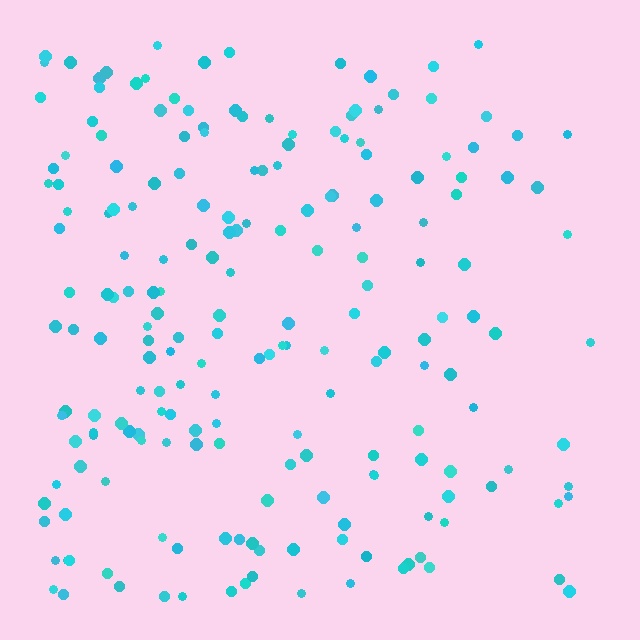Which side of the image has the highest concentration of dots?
The left.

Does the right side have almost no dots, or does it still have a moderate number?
Still a moderate number, just noticeably fewer than the left.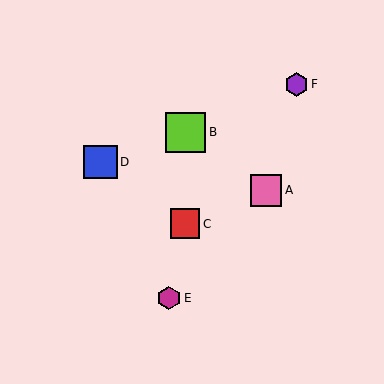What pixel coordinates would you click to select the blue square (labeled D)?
Click at (100, 162) to select the blue square D.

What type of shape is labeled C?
Shape C is a red square.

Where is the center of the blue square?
The center of the blue square is at (100, 162).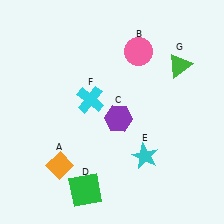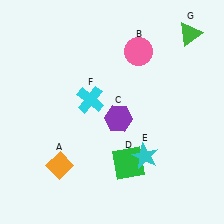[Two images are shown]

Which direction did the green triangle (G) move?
The green triangle (G) moved up.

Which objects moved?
The objects that moved are: the green square (D), the green triangle (G).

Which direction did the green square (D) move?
The green square (D) moved right.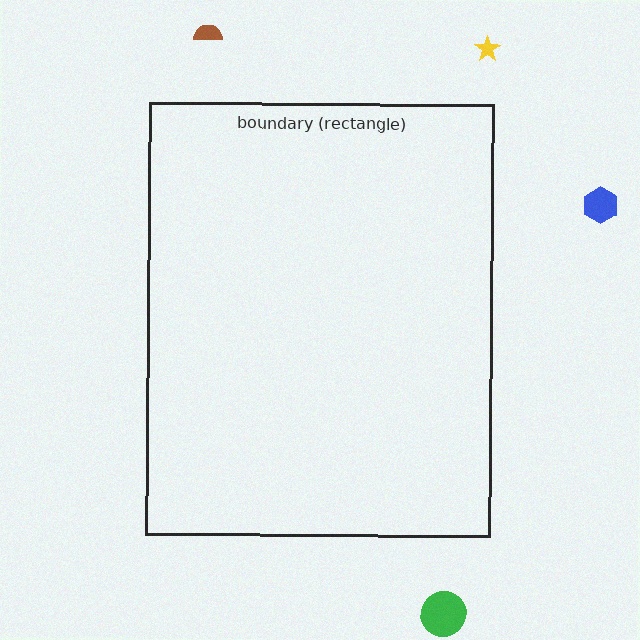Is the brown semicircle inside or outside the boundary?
Outside.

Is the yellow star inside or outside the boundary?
Outside.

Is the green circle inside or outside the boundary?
Outside.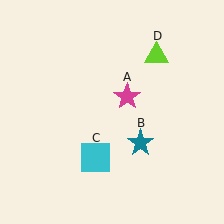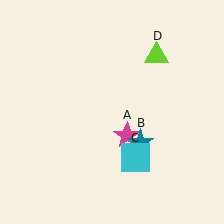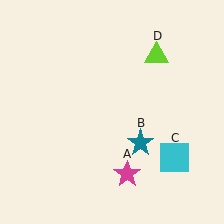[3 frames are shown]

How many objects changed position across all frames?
2 objects changed position: magenta star (object A), cyan square (object C).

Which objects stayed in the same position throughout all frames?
Teal star (object B) and lime triangle (object D) remained stationary.